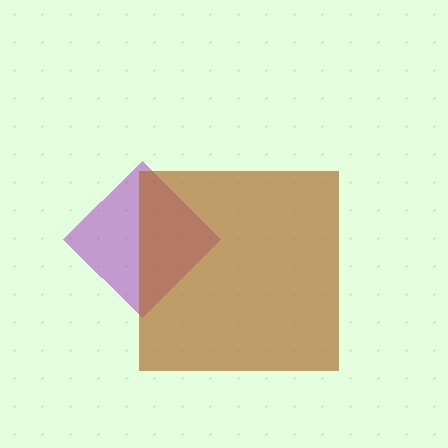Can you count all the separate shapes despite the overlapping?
Yes, there are 2 separate shapes.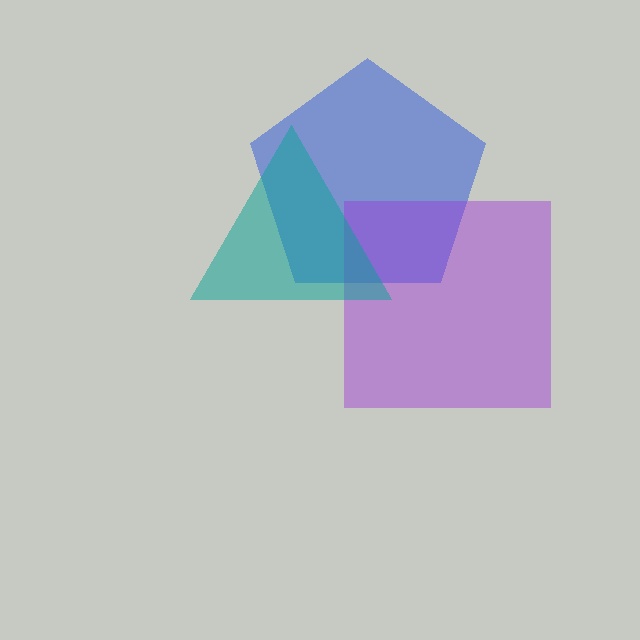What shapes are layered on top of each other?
The layered shapes are: a blue pentagon, a purple square, a teal triangle.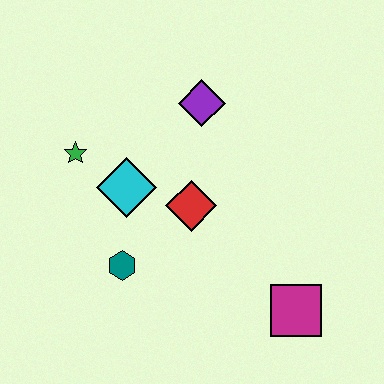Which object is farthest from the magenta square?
The green star is farthest from the magenta square.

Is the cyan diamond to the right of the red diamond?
No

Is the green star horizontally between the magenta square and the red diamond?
No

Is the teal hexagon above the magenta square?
Yes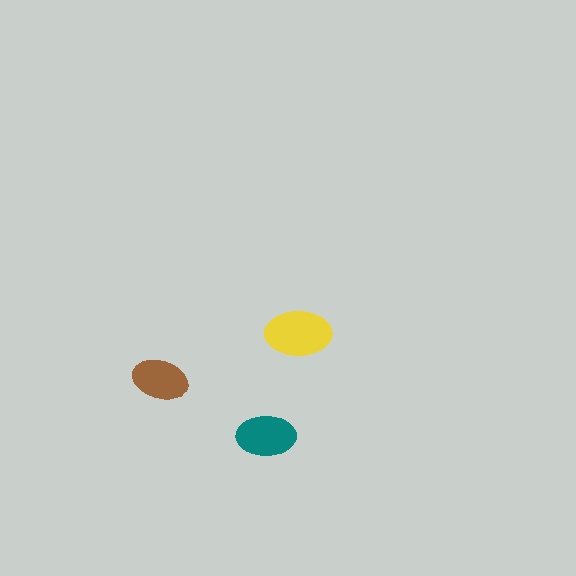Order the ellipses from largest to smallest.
the yellow one, the teal one, the brown one.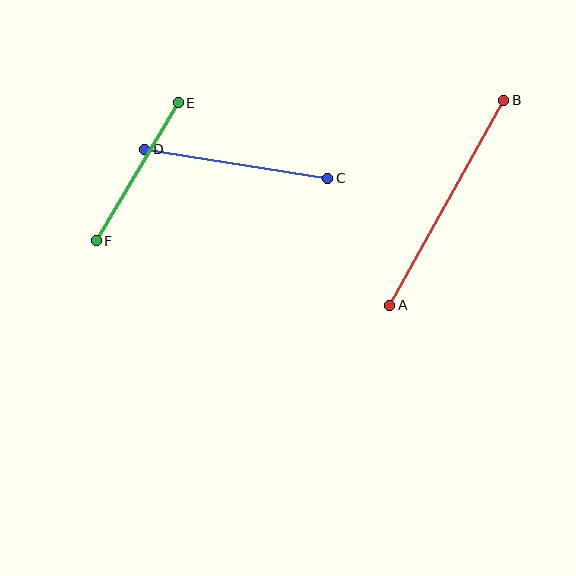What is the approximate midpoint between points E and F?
The midpoint is at approximately (137, 172) pixels.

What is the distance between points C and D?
The distance is approximately 185 pixels.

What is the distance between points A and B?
The distance is approximately 234 pixels.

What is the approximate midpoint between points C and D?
The midpoint is at approximately (236, 164) pixels.